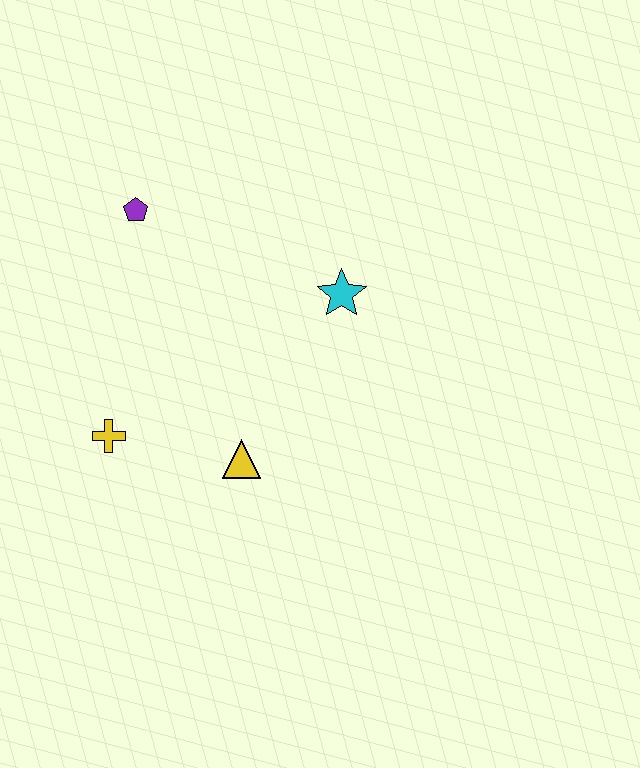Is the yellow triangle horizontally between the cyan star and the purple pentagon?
Yes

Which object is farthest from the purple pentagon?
The yellow triangle is farthest from the purple pentagon.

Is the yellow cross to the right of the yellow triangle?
No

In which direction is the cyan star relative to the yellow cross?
The cyan star is to the right of the yellow cross.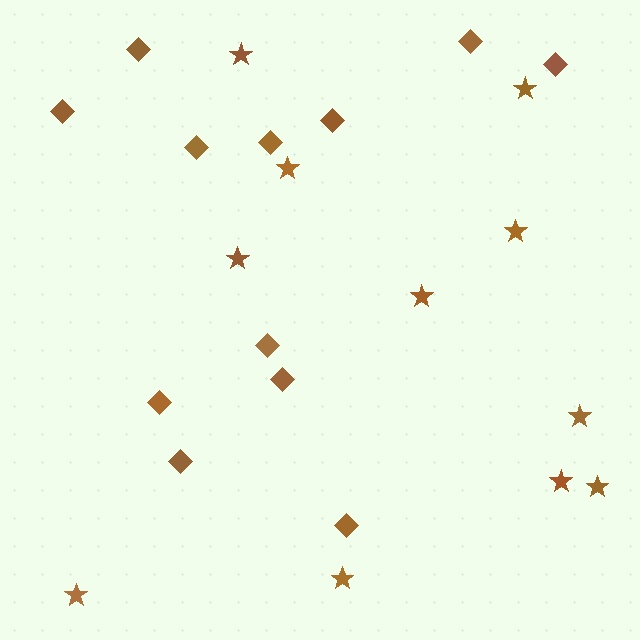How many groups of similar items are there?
There are 2 groups: one group of stars (11) and one group of diamonds (12).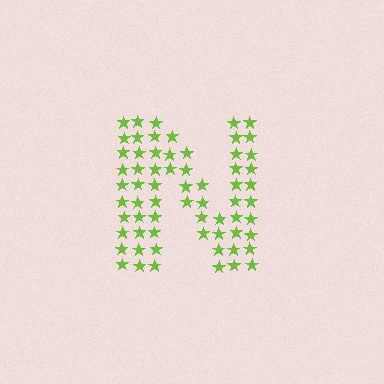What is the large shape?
The large shape is the letter N.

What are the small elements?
The small elements are stars.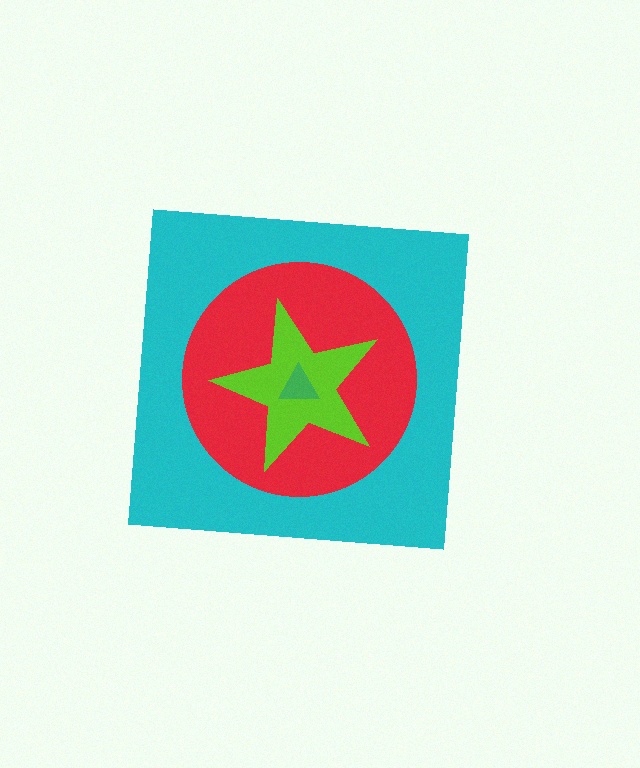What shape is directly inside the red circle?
The lime star.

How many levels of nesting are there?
4.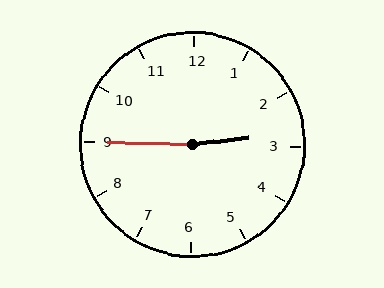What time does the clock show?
2:45.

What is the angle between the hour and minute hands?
Approximately 172 degrees.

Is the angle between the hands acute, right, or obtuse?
It is obtuse.